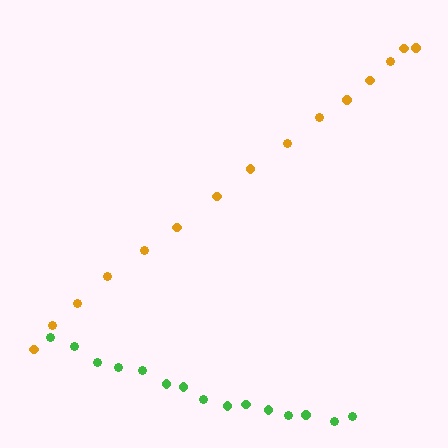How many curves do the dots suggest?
There are 2 distinct paths.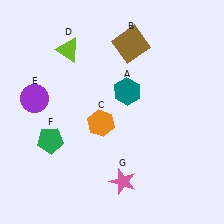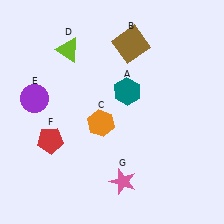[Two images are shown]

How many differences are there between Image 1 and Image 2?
There is 1 difference between the two images.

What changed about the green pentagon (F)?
In Image 1, F is green. In Image 2, it changed to red.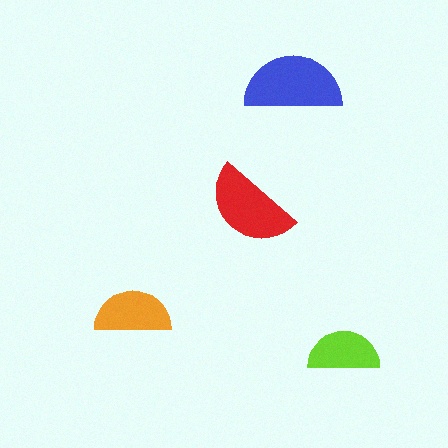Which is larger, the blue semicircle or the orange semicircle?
The blue one.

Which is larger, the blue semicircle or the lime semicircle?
The blue one.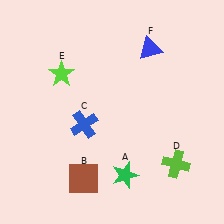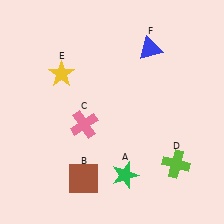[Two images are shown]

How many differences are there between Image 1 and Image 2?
There are 2 differences between the two images.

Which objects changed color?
C changed from blue to pink. E changed from lime to yellow.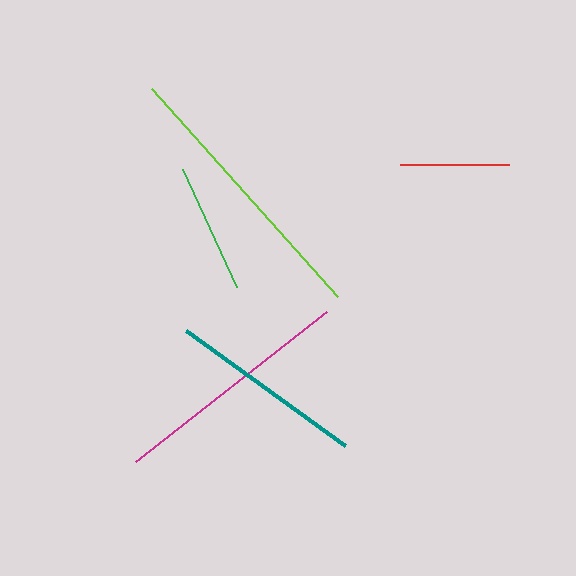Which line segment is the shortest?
The red line is the shortest at approximately 109 pixels.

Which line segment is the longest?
The lime line is the longest at approximately 279 pixels.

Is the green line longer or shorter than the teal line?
The teal line is longer than the green line.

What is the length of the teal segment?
The teal segment is approximately 196 pixels long.